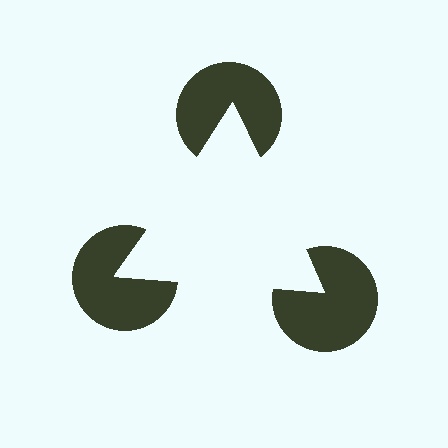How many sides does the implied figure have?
3 sides.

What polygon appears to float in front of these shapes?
An illusory triangle — its edges are inferred from the aligned wedge cuts in the pac-man discs, not physically drawn.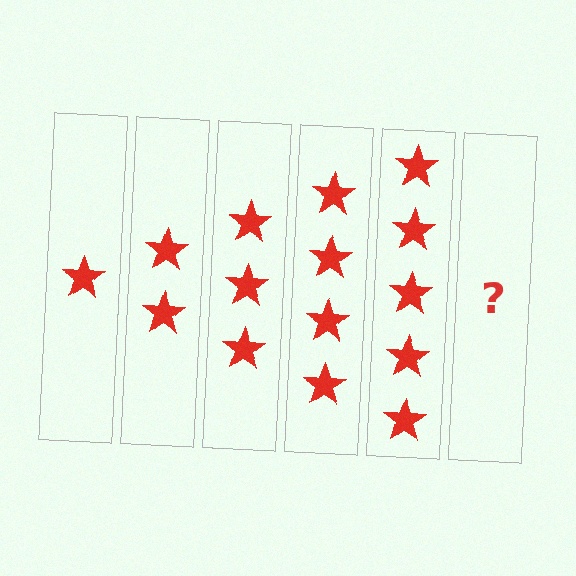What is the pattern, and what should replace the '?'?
The pattern is that each step adds one more star. The '?' should be 6 stars.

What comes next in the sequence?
The next element should be 6 stars.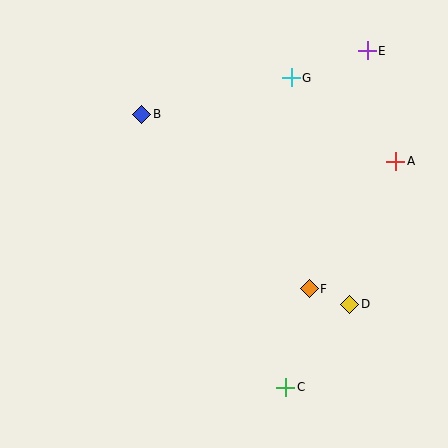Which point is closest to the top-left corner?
Point B is closest to the top-left corner.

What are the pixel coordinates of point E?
Point E is at (367, 51).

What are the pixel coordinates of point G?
Point G is at (291, 78).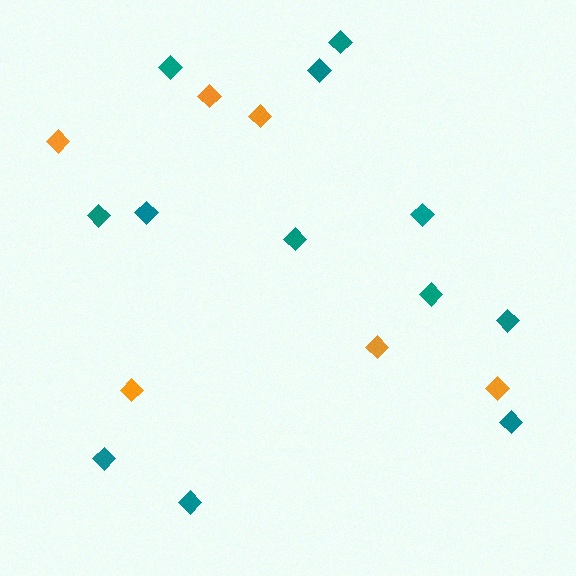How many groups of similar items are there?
There are 2 groups: one group of orange diamonds (6) and one group of teal diamonds (12).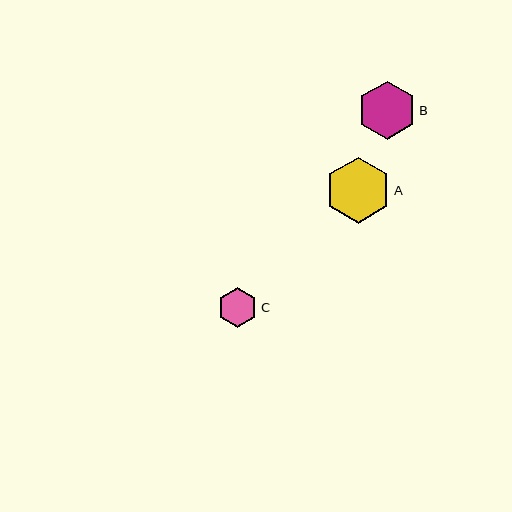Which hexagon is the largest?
Hexagon A is the largest with a size of approximately 66 pixels.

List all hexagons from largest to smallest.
From largest to smallest: A, B, C.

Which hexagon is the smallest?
Hexagon C is the smallest with a size of approximately 40 pixels.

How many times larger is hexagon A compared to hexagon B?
Hexagon A is approximately 1.1 times the size of hexagon B.